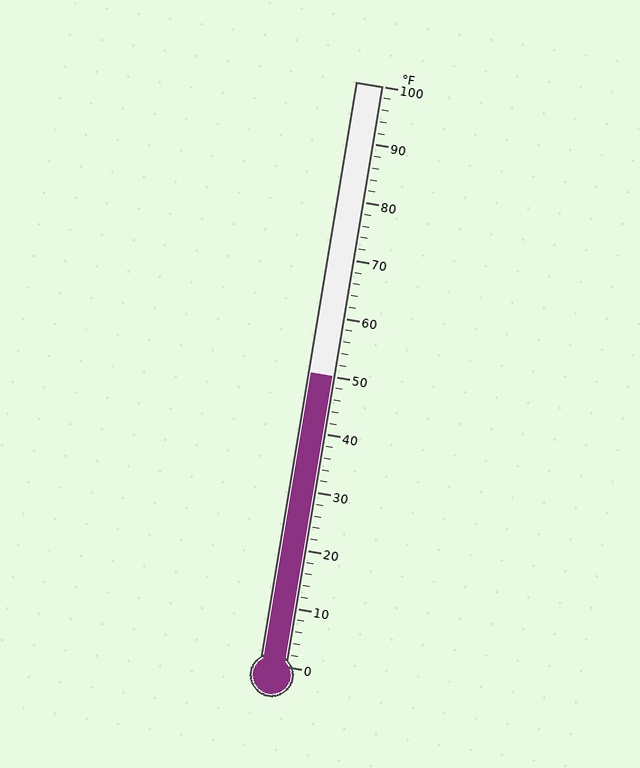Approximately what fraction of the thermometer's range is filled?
The thermometer is filled to approximately 50% of its range.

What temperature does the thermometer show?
The thermometer shows approximately 50°F.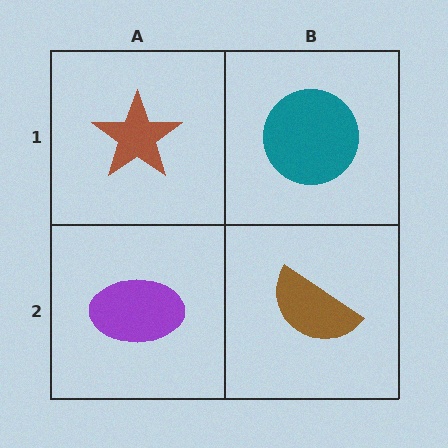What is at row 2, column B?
A brown semicircle.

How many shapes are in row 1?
2 shapes.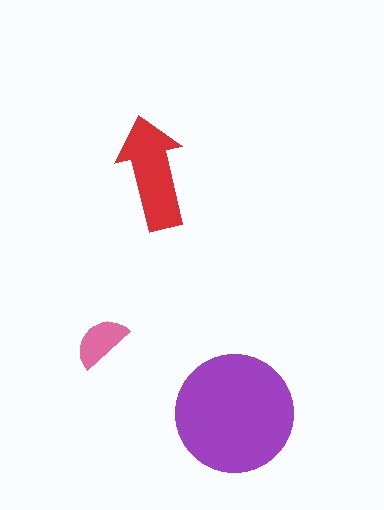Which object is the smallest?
The pink semicircle.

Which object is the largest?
The purple circle.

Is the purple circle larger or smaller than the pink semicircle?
Larger.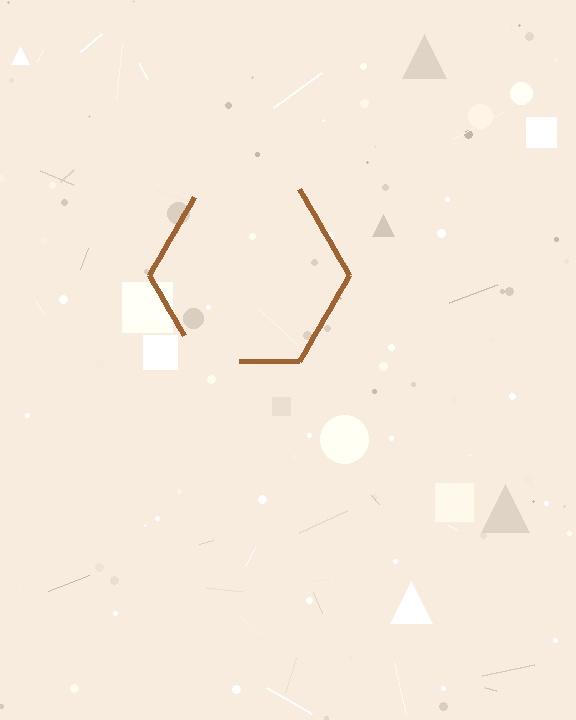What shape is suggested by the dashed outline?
The dashed outline suggests a hexagon.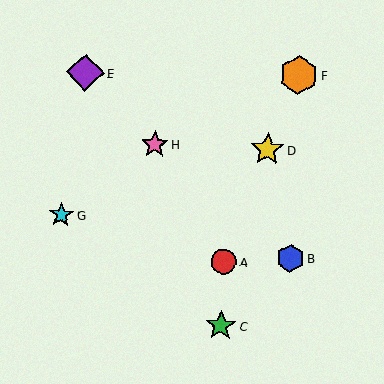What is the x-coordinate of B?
Object B is at x≈290.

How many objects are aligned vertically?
2 objects (A, C) are aligned vertically.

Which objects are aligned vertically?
Objects A, C are aligned vertically.